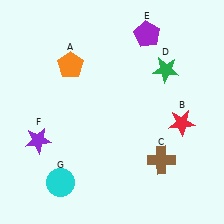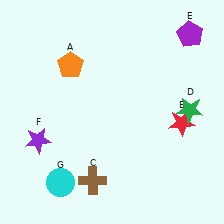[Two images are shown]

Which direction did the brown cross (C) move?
The brown cross (C) moved left.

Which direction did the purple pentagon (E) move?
The purple pentagon (E) moved right.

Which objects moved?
The objects that moved are: the brown cross (C), the green star (D), the purple pentagon (E).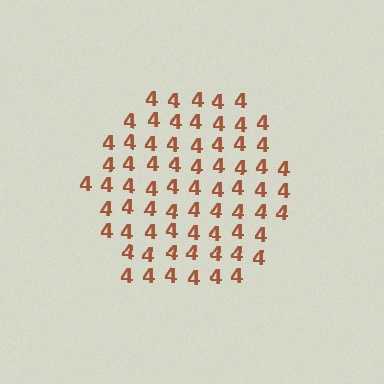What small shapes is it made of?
It is made of small digit 4's.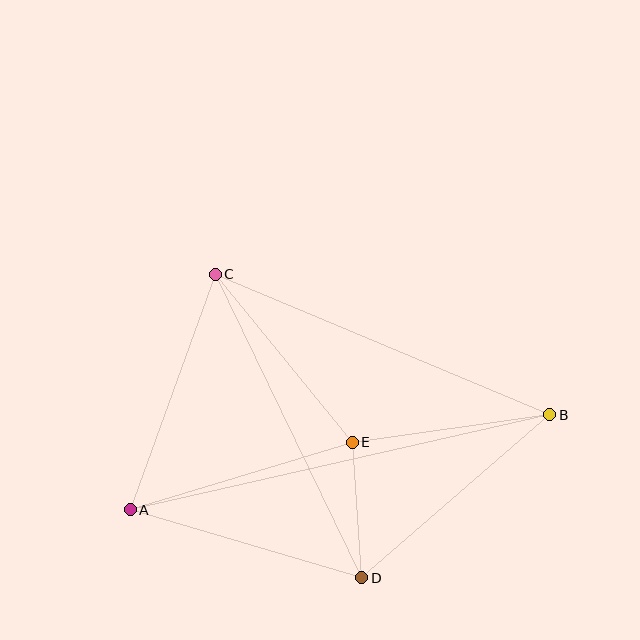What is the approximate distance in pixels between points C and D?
The distance between C and D is approximately 337 pixels.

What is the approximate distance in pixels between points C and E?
The distance between C and E is approximately 217 pixels.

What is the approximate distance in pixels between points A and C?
The distance between A and C is approximately 251 pixels.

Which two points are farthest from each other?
Points A and B are farthest from each other.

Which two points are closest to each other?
Points D and E are closest to each other.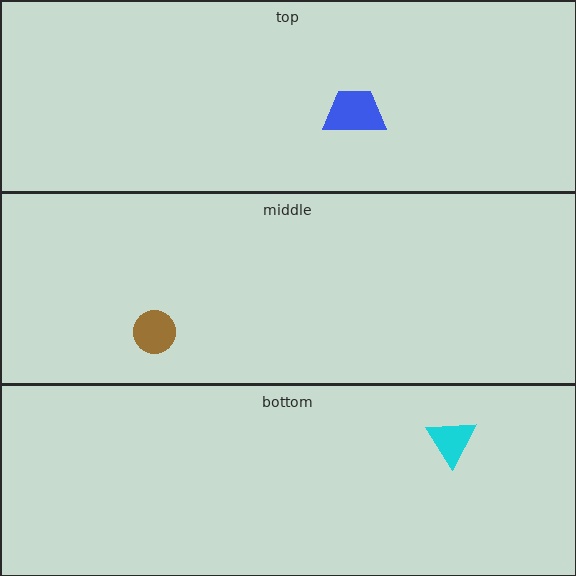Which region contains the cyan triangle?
The bottom region.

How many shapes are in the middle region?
1.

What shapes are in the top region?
The blue trapezoid.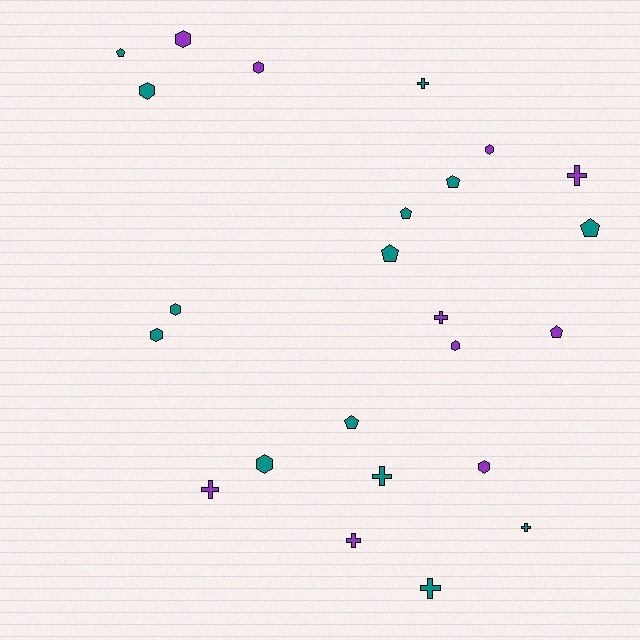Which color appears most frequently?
Teal, with 14 objects.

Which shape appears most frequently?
Hexagon, with 9 objects.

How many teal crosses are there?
There are 4 teal crosses.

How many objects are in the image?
There are 24 objects.